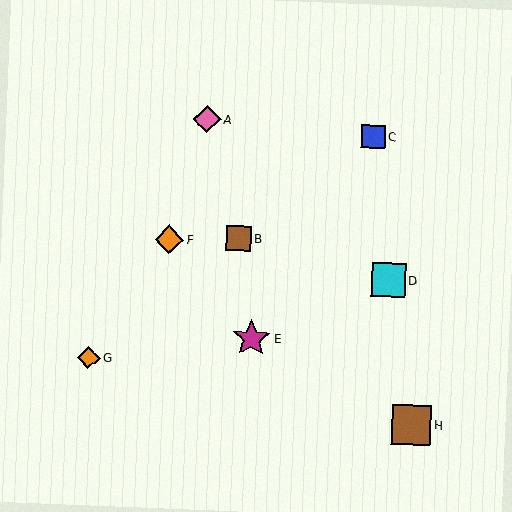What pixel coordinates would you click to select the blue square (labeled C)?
Click at (373, 137) to select the blue square C.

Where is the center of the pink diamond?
The center of the pink diamond is at (207, 119).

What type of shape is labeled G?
Shape G is an orange diamond.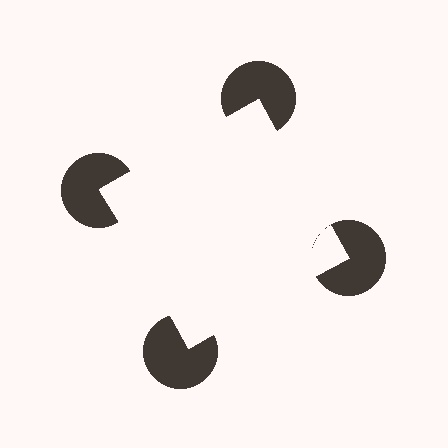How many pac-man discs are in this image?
There are 4 — one at each vertex of the illusory square.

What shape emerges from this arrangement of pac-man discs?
An illusory square — its edges are inferred from the aligned wedge cuts in the pac-man discs, not physically drawn.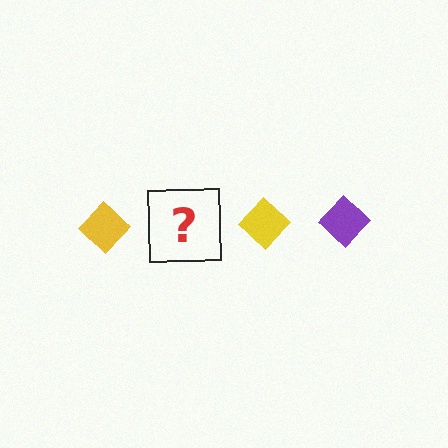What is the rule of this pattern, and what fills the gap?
The rule is that the pattern cycles through yellow, purple diamonds. The gap should be filled with a purple diamond.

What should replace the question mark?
The question mark should be replaced with a purple diamond.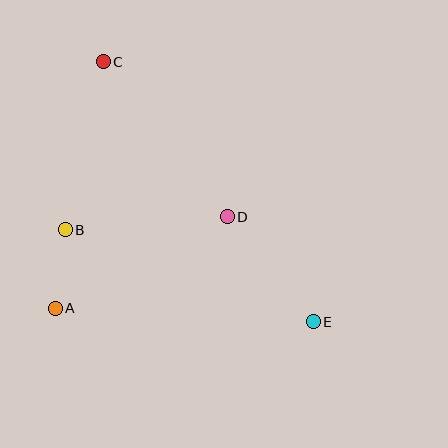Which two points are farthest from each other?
Points C and E are farthest from each other.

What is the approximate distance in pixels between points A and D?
The distance between A and D is approximately 195 pixels.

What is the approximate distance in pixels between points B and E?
The distance between B and E is approximately 265 pixels.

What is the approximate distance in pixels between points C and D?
The distance between C and D is approximately 199 pixels.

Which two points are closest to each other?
Points A and B are closest to each other.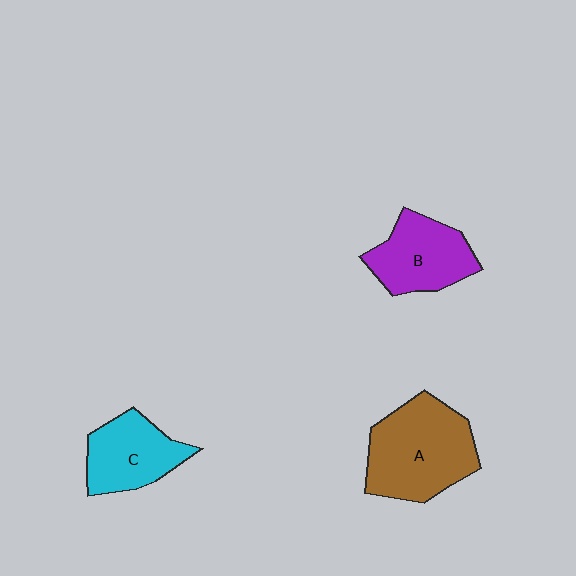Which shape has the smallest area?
Shape C (cyan).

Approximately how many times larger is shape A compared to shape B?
Approximately 1.4 times.